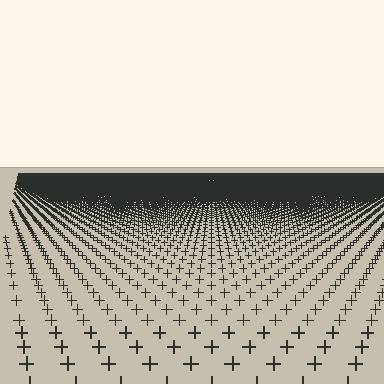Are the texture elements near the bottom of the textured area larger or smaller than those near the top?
Larger. Near the bottom, elements are closer to the viewer and appear at a bigger on-screen size.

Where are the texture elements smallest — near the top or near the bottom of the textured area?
Near the top.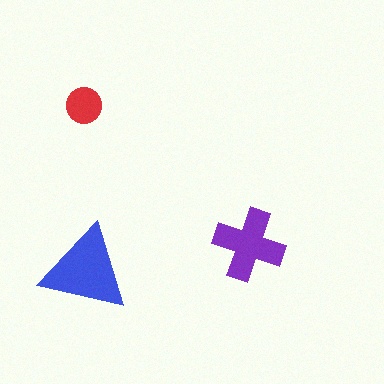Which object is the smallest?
The red circle.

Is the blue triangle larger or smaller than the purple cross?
Larger.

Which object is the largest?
The blue triangle.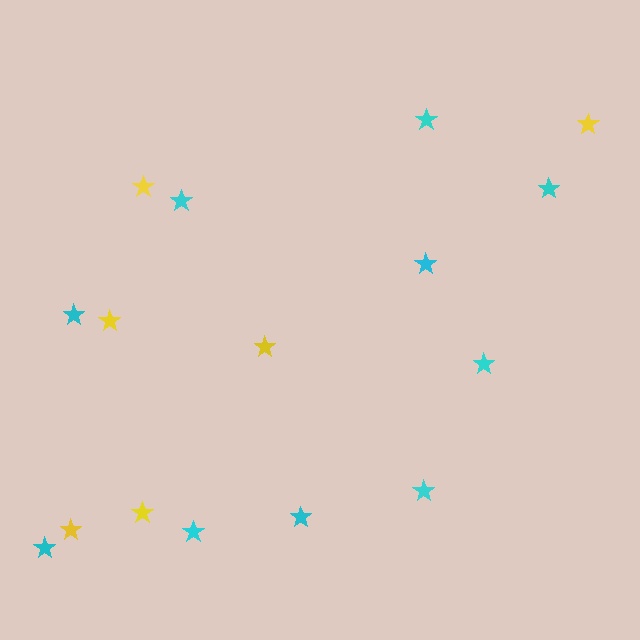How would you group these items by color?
There are 2 groups: one group of cyan stars (10) and one group of yellow stars (6).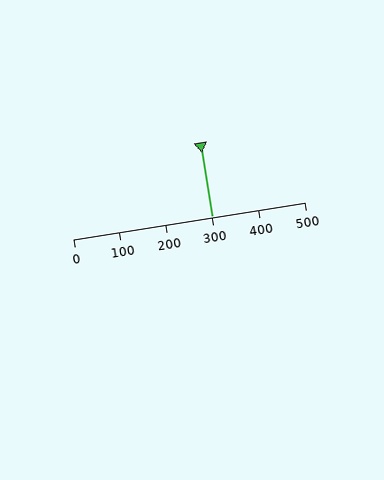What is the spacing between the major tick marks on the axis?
The major ticks are spaced 100 apart.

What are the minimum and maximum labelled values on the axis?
The axis runs from 0 to 500.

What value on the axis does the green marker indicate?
The marker indicates approximately 300.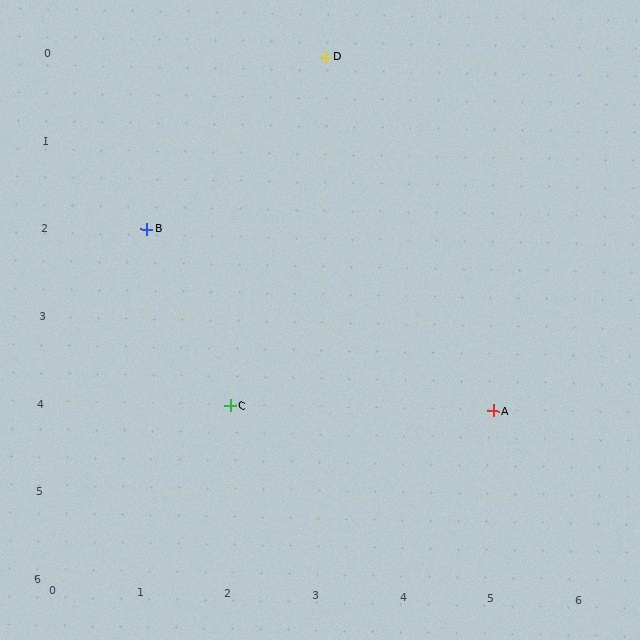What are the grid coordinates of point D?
Point D is at grid coordinates (3, 0).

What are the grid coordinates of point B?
Point B is at grid coordinates (1, 2).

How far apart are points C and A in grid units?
Points C and A are 3 columns apart.